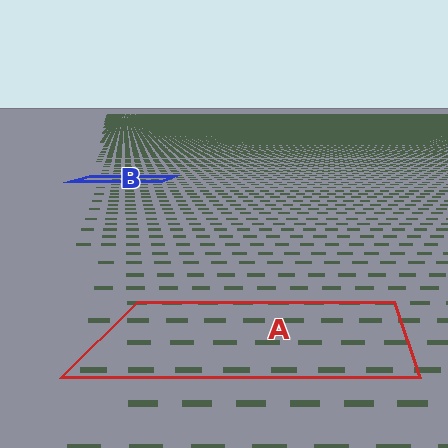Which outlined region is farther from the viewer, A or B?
Region B is farther from the viewer — the texture elements inside it appear smaller and more densely packed.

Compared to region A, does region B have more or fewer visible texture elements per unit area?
Region B has more texture elements per unit area — they are packed more densely because it is farther away.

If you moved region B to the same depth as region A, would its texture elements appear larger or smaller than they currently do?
They would appear larger. At a closer depth, the same texture elements are projected at a bigger on-screen size.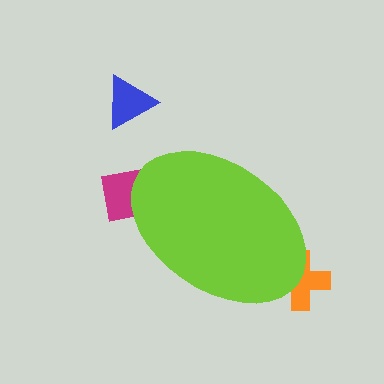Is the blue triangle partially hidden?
No, the blue triangle is fully visible.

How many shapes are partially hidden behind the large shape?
2 shapes are partially hidden.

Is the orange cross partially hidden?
Yes, the orange cross is partially hidden behind the lime ellipse.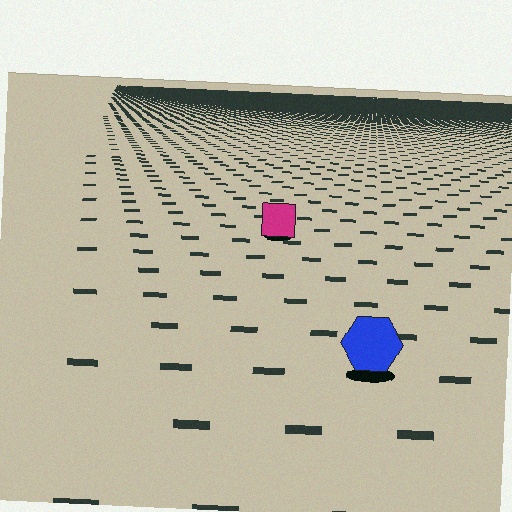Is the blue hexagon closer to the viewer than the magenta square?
Yes. The blue hexagon is closer — you can tell from the texture gradient: the ground texture is coarser near it.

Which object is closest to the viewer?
The blue hexagon is closest. The texture marks near it are larger and more spread out.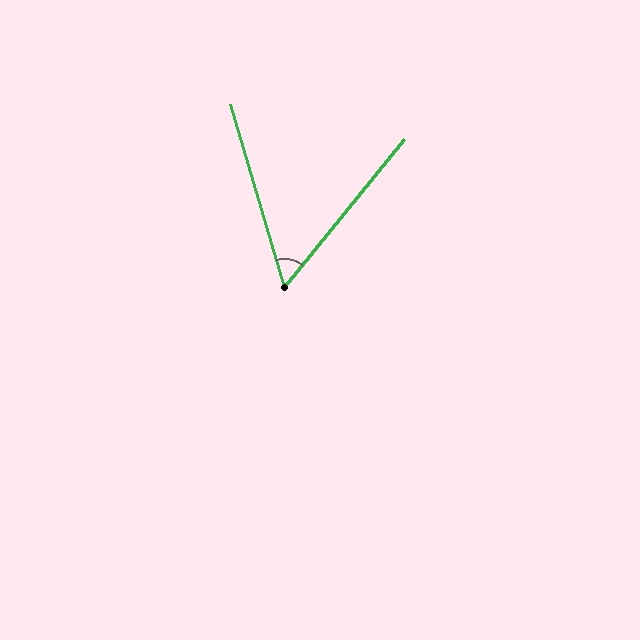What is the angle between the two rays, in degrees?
Approximately 55 degrees.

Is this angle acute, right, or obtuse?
It is acute.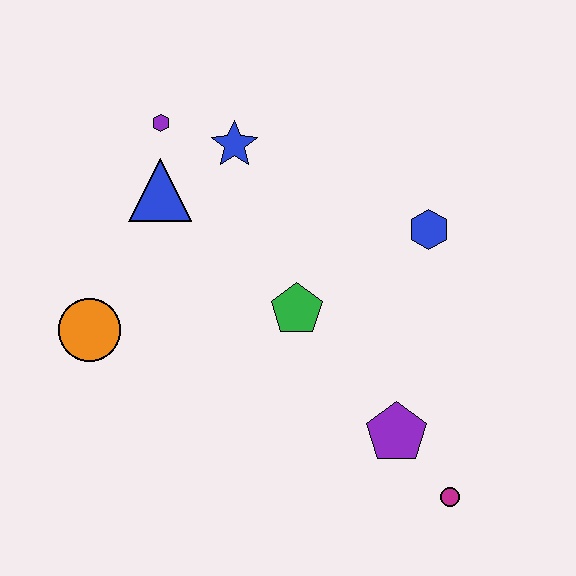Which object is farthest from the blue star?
The magenta circle is farthest from the blue star.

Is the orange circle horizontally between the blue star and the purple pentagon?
No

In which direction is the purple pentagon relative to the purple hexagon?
The purple pentagon is below the purple hexagon.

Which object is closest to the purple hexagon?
The blue triangle is closest to the purple hexagon.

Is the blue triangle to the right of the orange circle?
Yes